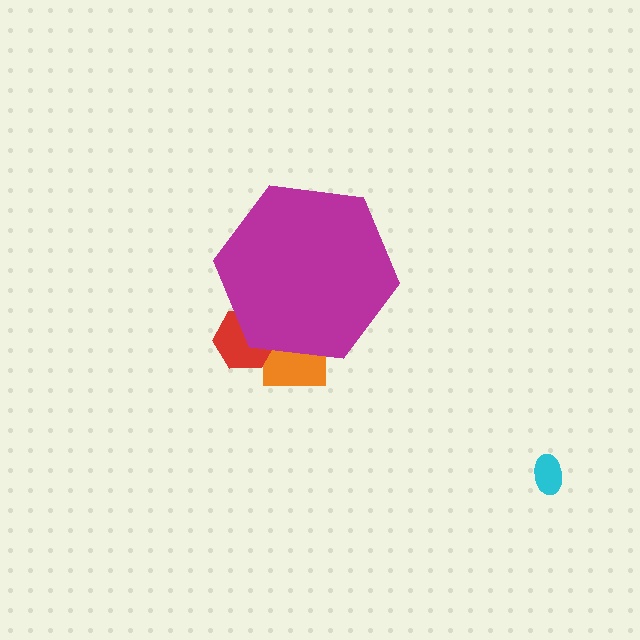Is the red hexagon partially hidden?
Yes, the red hexagon is partially hidden behind the magenta hexagon.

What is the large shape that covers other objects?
A magenta hexagon.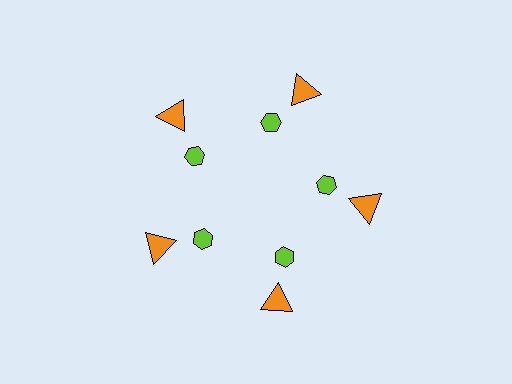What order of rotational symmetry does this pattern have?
This pattern has 5-fold rotational symmetry.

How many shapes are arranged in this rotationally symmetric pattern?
There are 10 shapes, arranged in 5 groups of 2.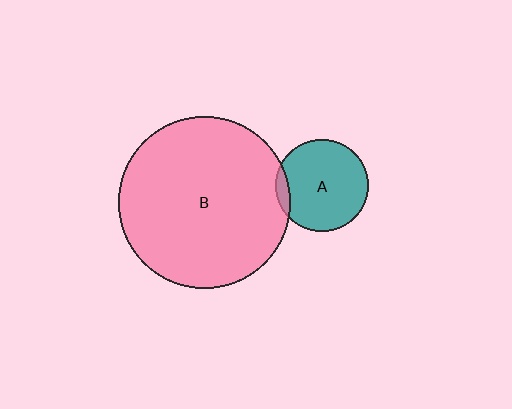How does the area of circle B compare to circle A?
Approximately 3.5 times.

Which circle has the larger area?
Circle B (pink).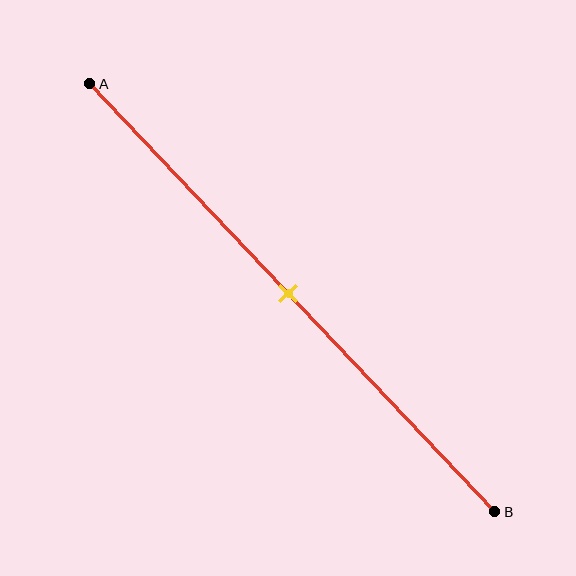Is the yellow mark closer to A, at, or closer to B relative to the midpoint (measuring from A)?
The yellow mark is approximately at the midpoint of segment AB.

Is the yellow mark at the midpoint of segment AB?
Yes, the mark is approximately at the midpoint.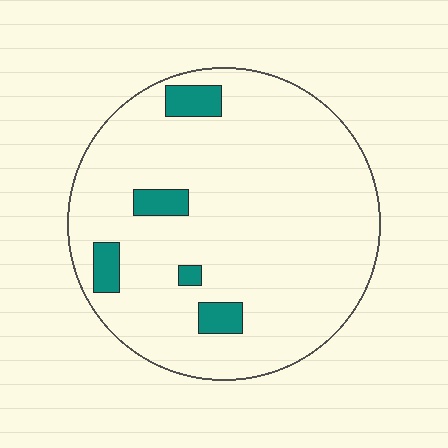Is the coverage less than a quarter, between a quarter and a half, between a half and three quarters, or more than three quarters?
Less than a quarter.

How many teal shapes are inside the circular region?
5.